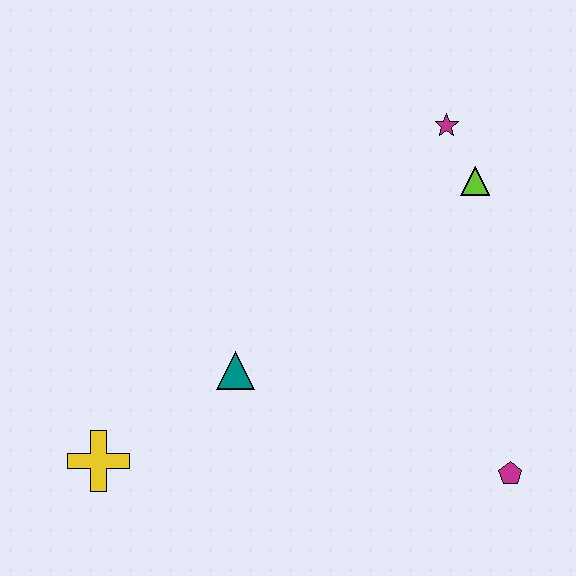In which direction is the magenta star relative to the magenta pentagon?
The magenta star is above the magenta pentagon.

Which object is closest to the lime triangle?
The magenta star is closest to the lime triangle.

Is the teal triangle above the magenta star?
No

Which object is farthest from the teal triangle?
The magenta star is farthest from the teal triangle.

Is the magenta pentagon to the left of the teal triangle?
No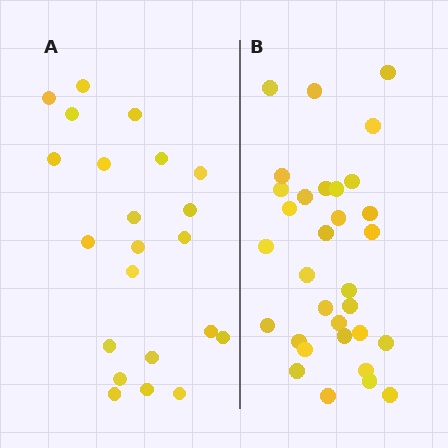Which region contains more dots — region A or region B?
Region B (the right region) has more dots.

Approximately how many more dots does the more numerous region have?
Region B has roughly 10 or so more dots than region A.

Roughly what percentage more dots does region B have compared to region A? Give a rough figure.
About 45% more.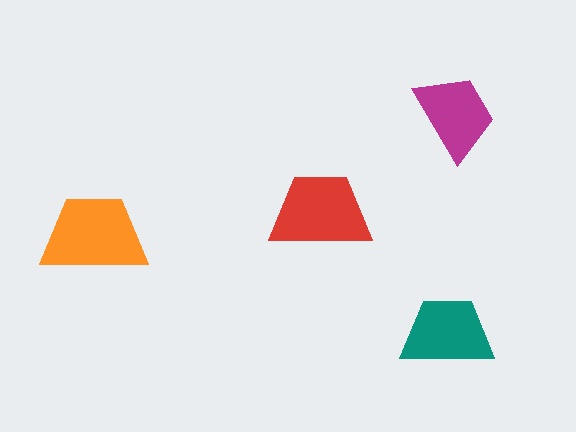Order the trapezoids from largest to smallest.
the orange one, the red one, the teal one, the magenta one.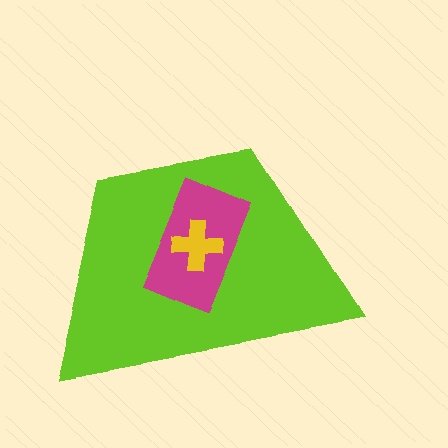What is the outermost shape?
The lime trapezoid.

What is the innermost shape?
The yellow cross.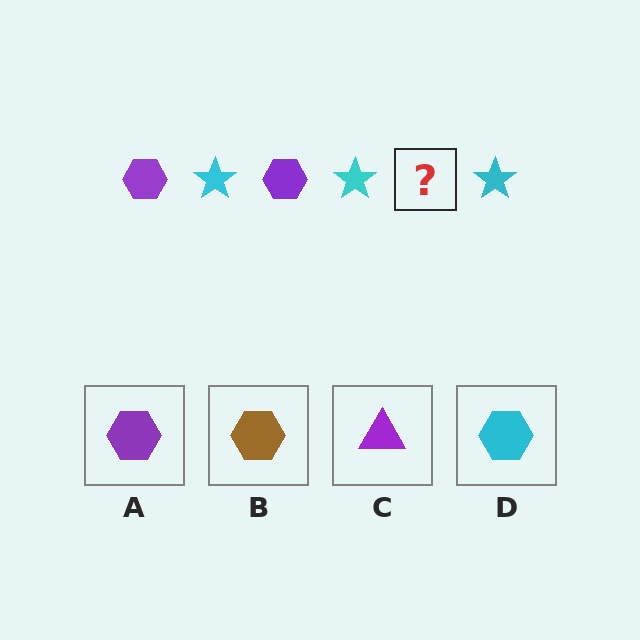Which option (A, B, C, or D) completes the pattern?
A.